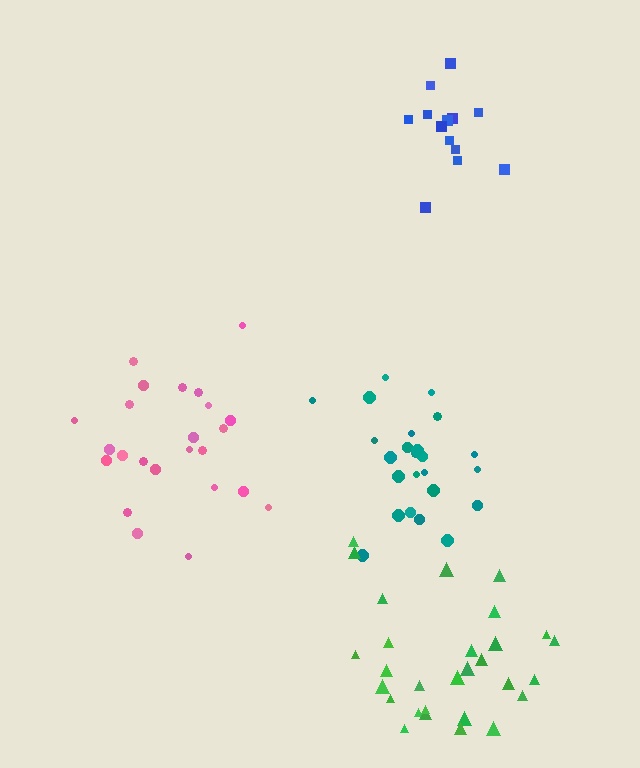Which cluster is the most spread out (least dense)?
Green.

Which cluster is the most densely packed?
Blue.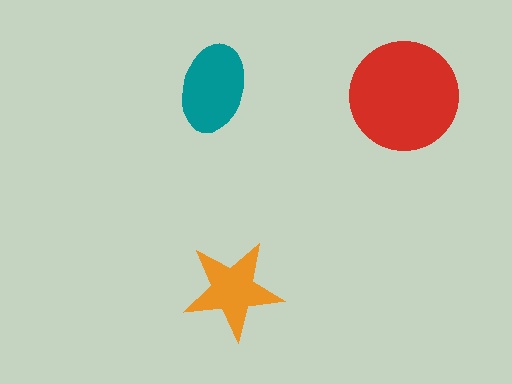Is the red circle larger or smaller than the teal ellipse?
Larger.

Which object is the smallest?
The orange star.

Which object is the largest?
The red circle.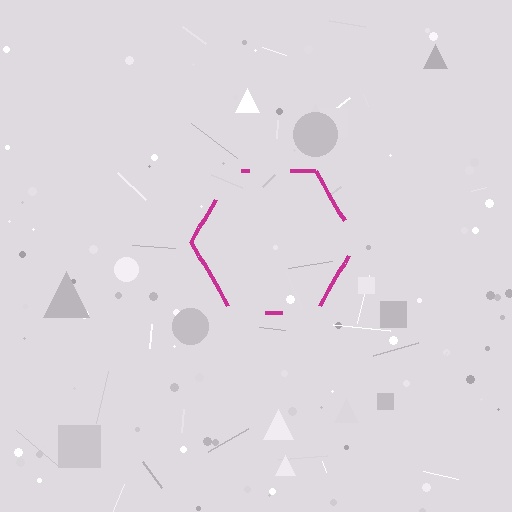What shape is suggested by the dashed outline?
The dashed outline suggests a hexagon.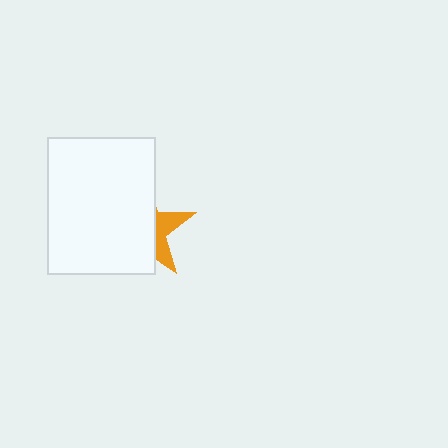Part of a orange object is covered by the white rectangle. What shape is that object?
It is a star.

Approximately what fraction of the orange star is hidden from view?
Roughly 69% of the orange star is hidden behind the white rectangle.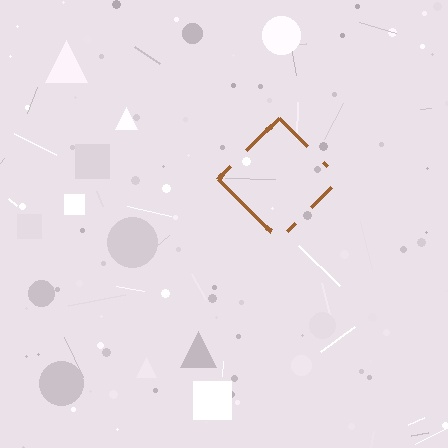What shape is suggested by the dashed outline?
The dashed outline suggests a diamond.